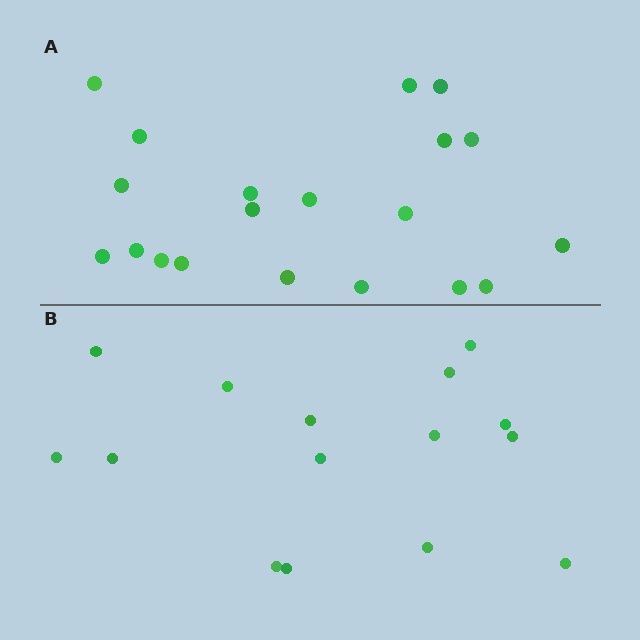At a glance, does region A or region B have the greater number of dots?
Region A (the top region) has more dots.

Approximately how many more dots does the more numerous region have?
Region A has about 5 more dots than region B.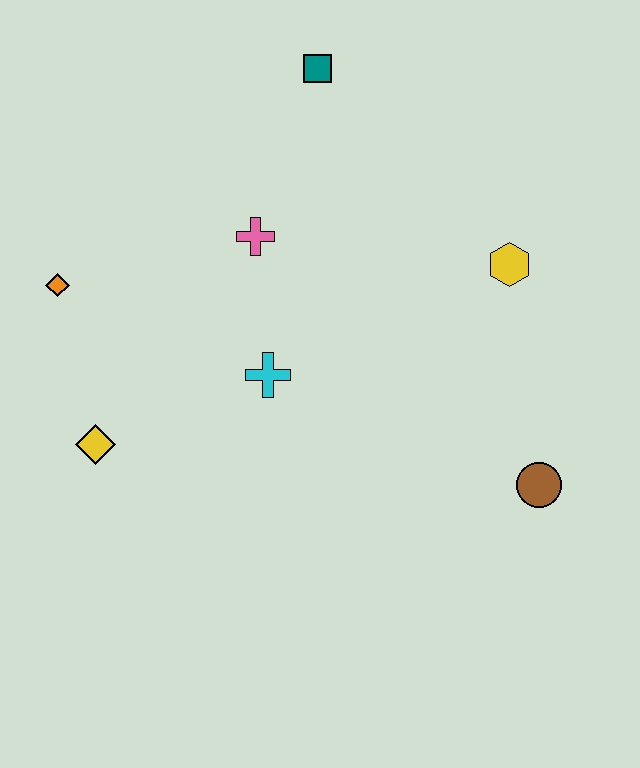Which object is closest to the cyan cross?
The pink cross is closest to the cyan cross.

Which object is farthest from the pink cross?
The brown circle is farthest from the pink cross.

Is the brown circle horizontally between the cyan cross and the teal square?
No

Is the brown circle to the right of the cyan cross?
Yes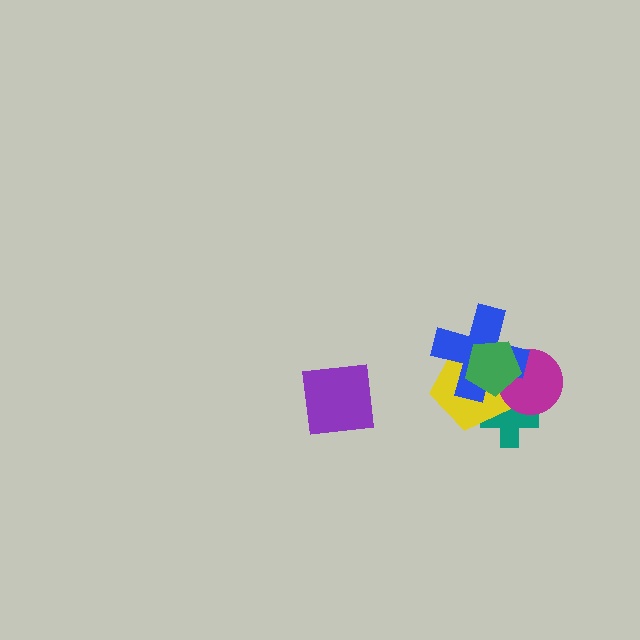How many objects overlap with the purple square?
0 objects overlap with the purple square.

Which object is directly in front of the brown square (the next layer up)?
The teal cross is directly in front of the brown square.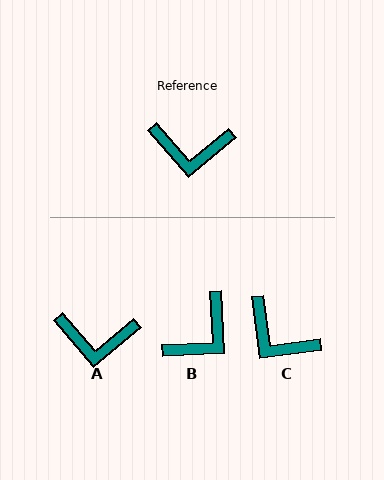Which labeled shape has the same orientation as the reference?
A.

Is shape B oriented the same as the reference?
No, it is off by about 52 degrees.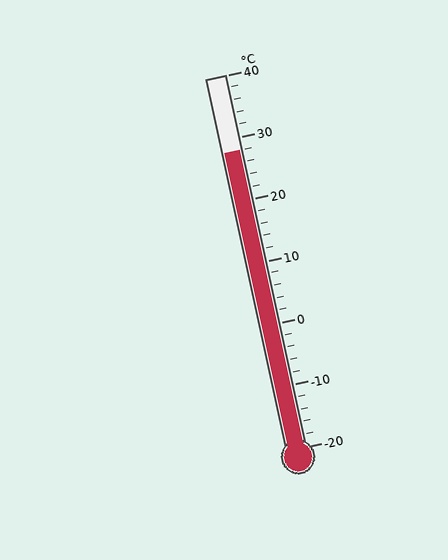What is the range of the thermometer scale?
The thermometer scale ranges from -20°C to 40°C.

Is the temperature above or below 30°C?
The temperature is below 30°C.